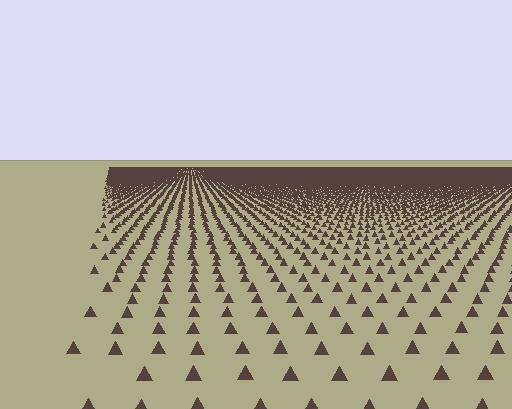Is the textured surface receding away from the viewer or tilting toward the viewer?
The surface is receding away from the viewer. Texture elements get smaller and denser toward the top.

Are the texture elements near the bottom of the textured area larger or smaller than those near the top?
Larger. Near the bottom, elements are closer to the viewer and appear at a bigger on-screen size.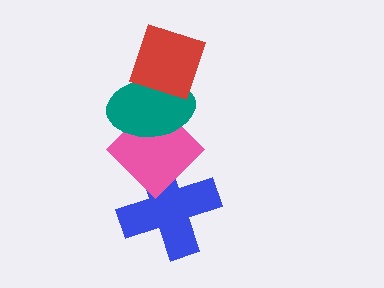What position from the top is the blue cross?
The blue cross is 4th from the top.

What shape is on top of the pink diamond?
The teal ellipse is on top of the pink diamond.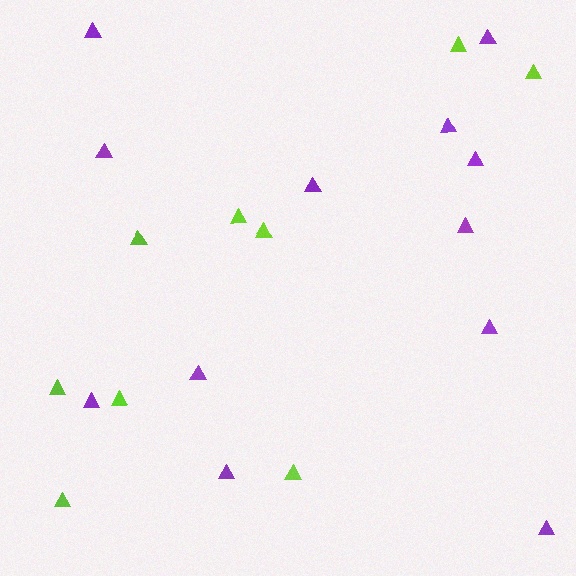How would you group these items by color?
There are 2 groups: one group of purple triangles (12) and one group of lime triangles (9).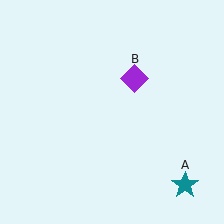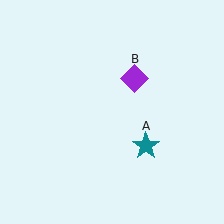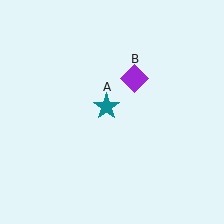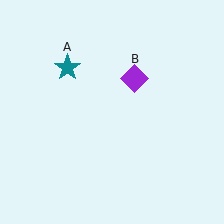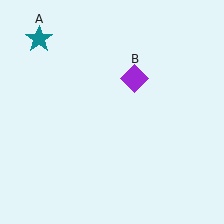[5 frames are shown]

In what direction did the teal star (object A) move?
The teal star (object A) moved up and to the left.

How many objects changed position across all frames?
1 object changed position: teal star (object A).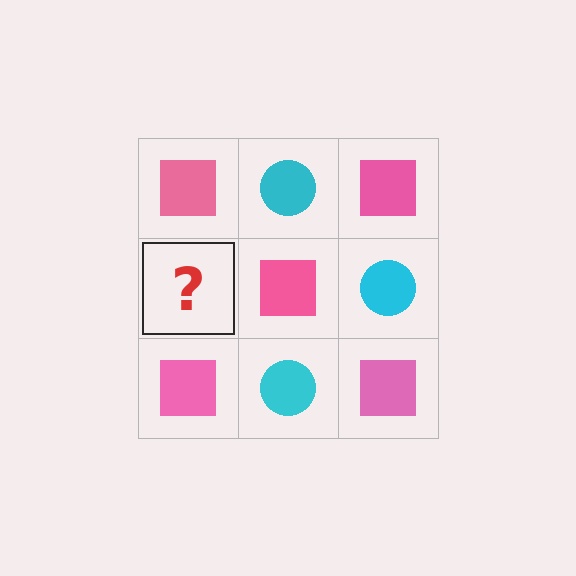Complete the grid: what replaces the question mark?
The question mark should be replaced with a cyan circle.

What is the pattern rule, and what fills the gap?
The rule is that it alternates pink square and cyan circle in a checkerboard pattern. The gap should be filled with a cyan circle.